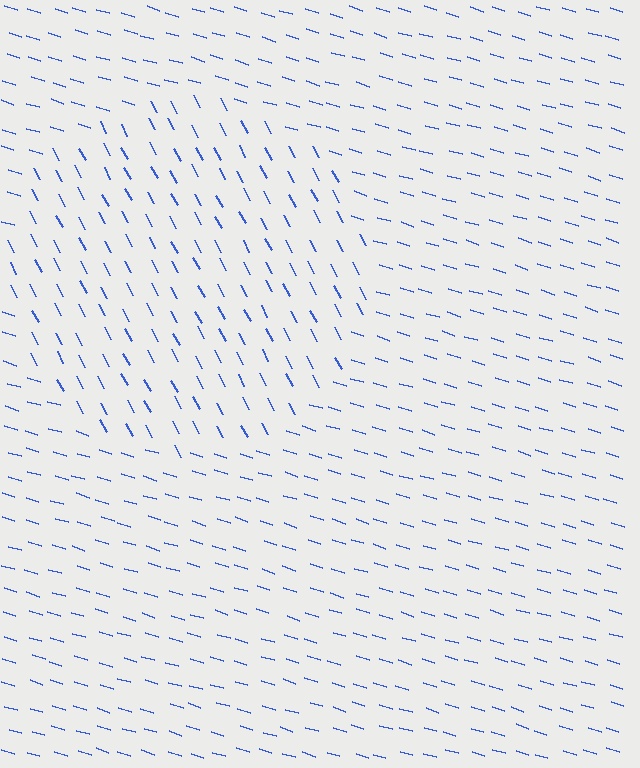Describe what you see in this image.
The image is filled with small blue line segments. A circle region in the image has lines oriented differently from the surrounding lines, creating a visible texture boundary.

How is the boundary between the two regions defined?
The boundary is defined purely by a change in line orientation (approximately 45 degrees difference). All lines are the same color and thickness.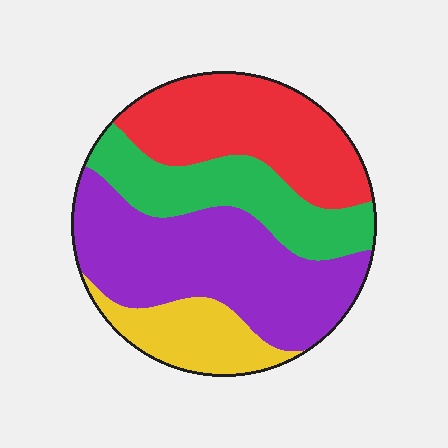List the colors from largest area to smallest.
From largest to smallest: purple, red, green, yellow.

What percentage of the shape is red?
Red takes up about one quarter (1/4) of the shape.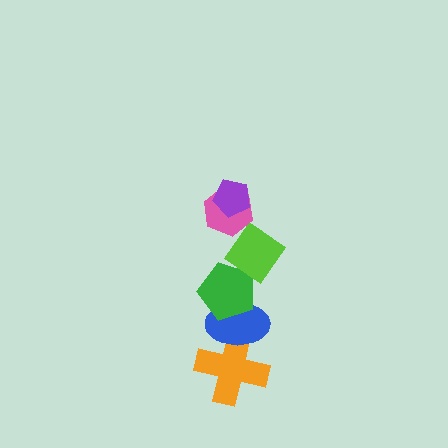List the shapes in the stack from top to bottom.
From top to bottom: the purple pentagon, the pink hexagon, the lime diamond, the green pentagon, the blue ellipse, the orange cross.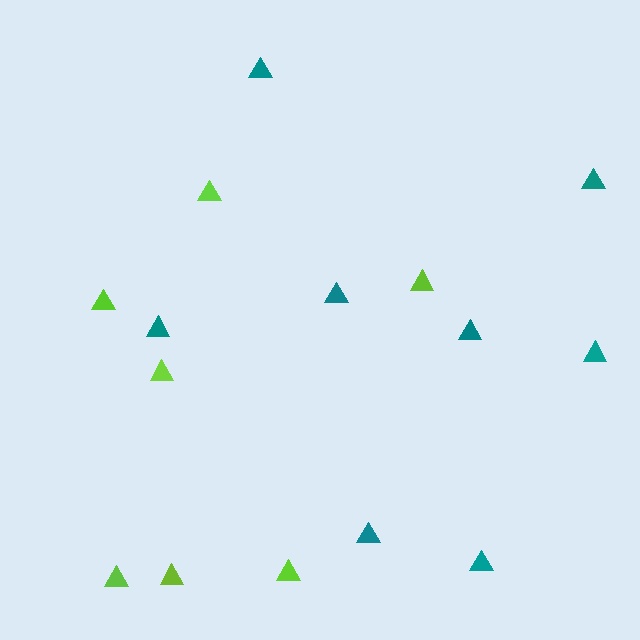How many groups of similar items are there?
There are 2 groups: one group of lime triangles (7) and one group of teal triangles (8).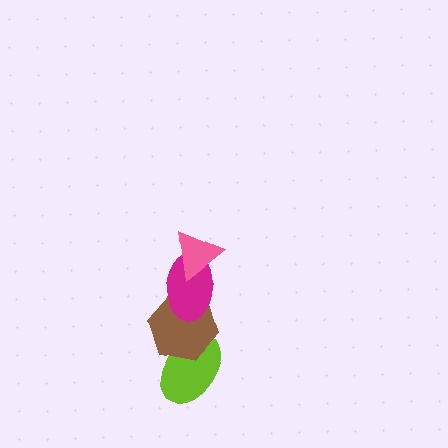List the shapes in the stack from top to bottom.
From top to bottom: the pink triangle, the magenta ellipse, the brown hexagon, the lime ellipse.